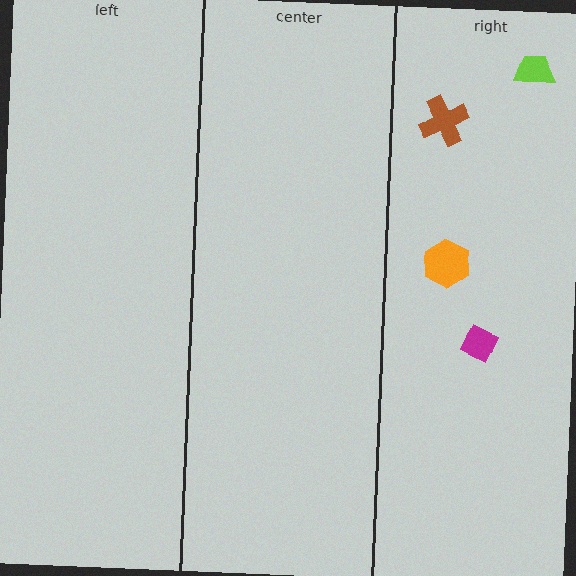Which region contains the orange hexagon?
The right region.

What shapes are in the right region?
The orange hexagon, the brown cross, the magenta diamond, the lime trapezoid.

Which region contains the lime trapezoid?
The right region.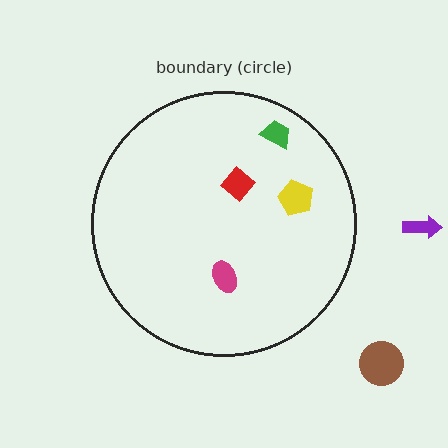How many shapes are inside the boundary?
4 inside, 2 outside.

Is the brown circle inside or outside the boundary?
Outside.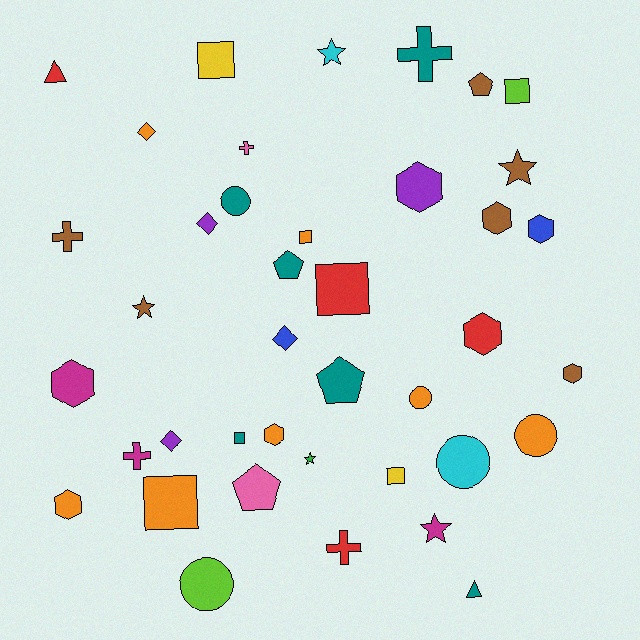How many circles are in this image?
There are 5 circles.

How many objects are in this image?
There are 40 objects.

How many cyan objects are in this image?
There are 2 cyan objects.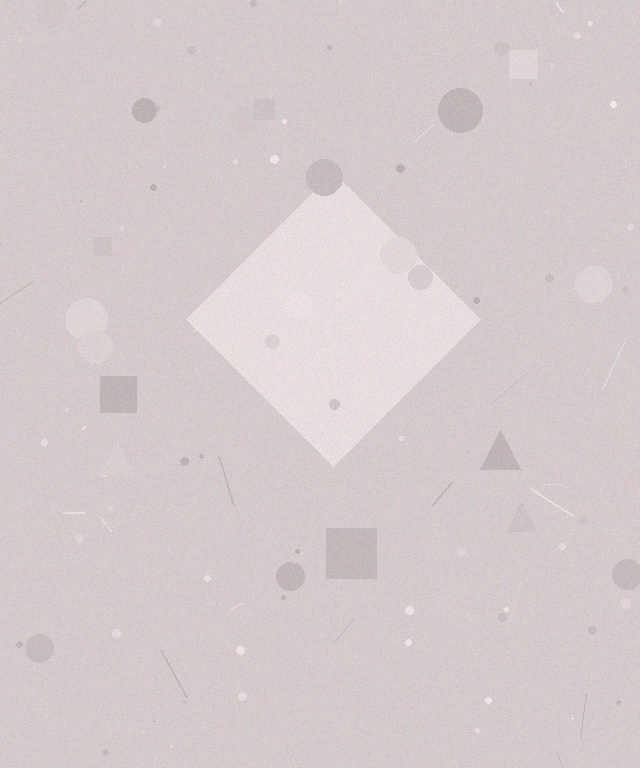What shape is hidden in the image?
A diamond is hidden in the image.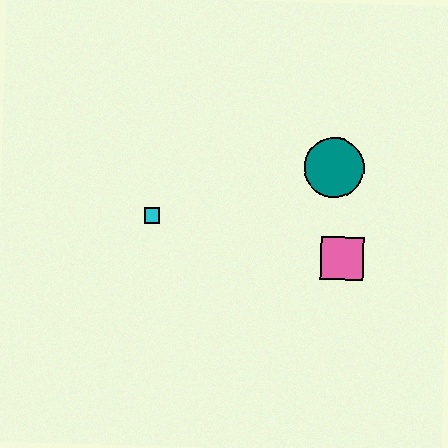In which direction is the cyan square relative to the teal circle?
The cyan square is to the left of the teal circle.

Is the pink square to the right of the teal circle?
Yes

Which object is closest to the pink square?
The teal circle is closest to the pink square.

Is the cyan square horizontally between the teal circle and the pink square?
No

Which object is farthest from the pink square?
The cyan square is farthest from the pink square.